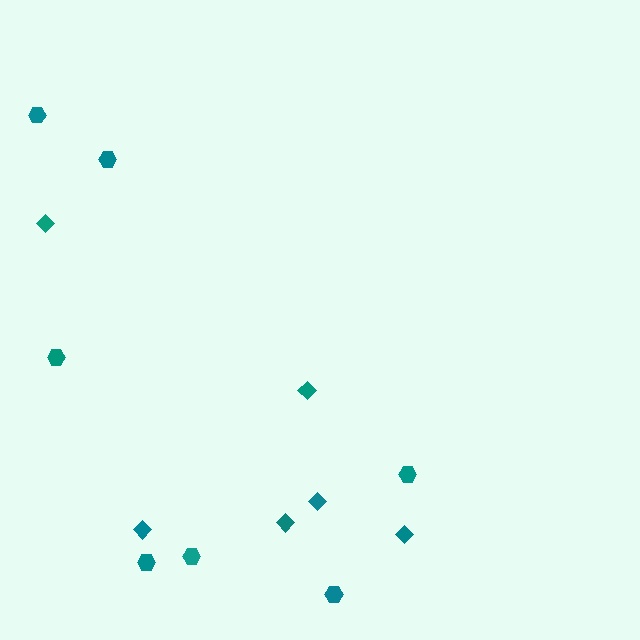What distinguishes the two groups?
There are 2 groups: one group of diamonds (6) and one group of hexagons (7).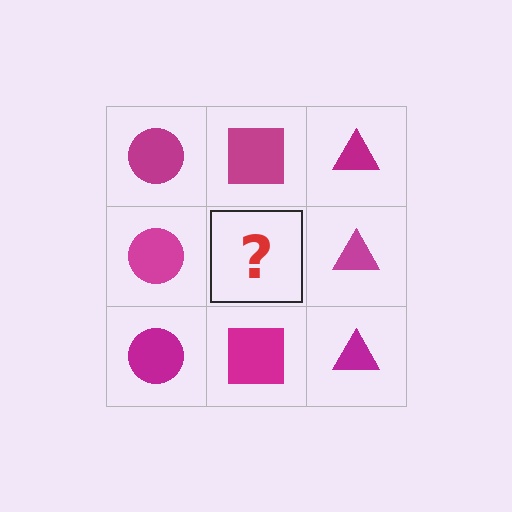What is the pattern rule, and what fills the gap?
The rule is that each column has a consistent shape. The gap should be filled with a magenta square.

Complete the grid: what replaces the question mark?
The question mark should be replaced with a magenta square.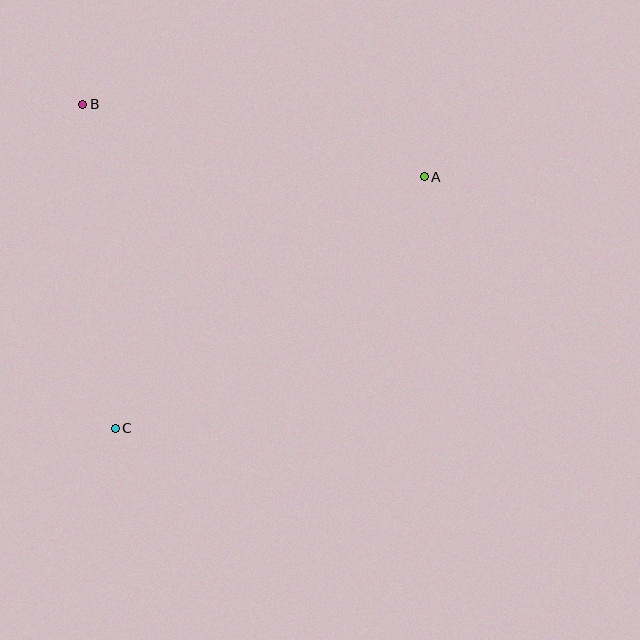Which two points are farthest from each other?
Points A and C are farthest from each other.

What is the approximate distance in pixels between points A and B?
The distance between A and B is approximately 349 pixels.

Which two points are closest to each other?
Points B and C are closest to each other.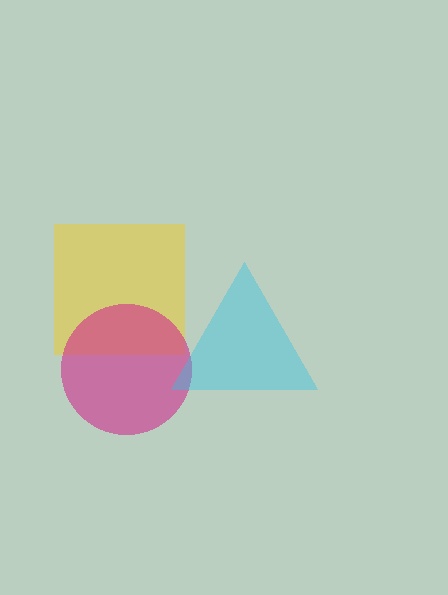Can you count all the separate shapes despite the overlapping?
Yes, there are 3 separate shapes.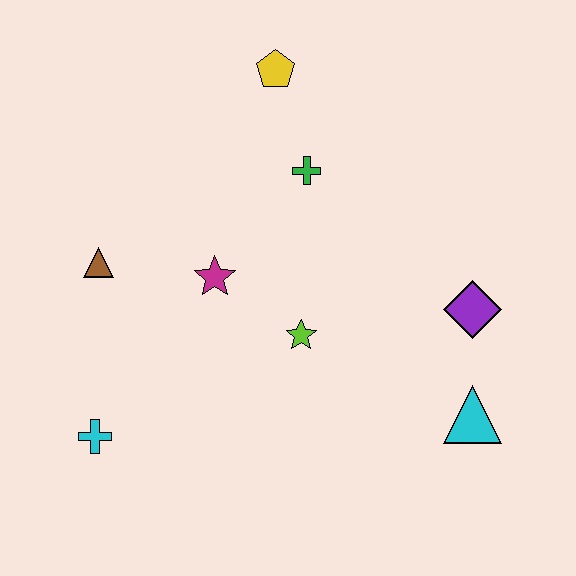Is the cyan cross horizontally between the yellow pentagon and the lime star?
No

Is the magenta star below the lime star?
No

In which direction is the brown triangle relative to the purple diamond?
The brown triangle is to the left of the purple diamond.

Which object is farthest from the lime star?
The yellow pentagon is farthest from the lime star.